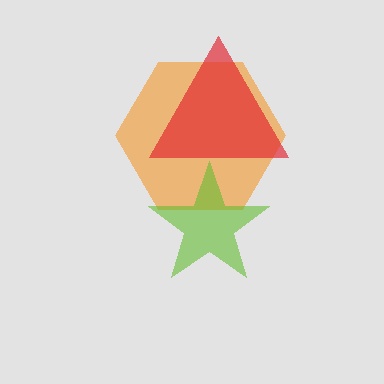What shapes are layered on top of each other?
The layered shapes are: an orange hexagon, a lime star, a red triangle.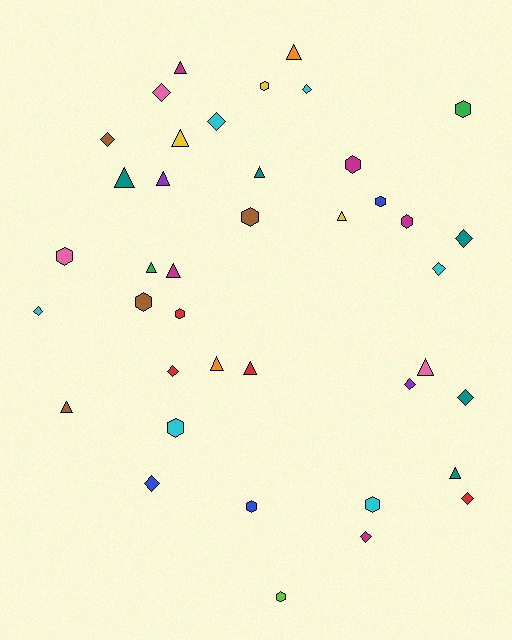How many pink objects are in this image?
There are 3 pink objects.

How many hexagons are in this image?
There are 13 hexagons.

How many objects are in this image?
There are 40 objects.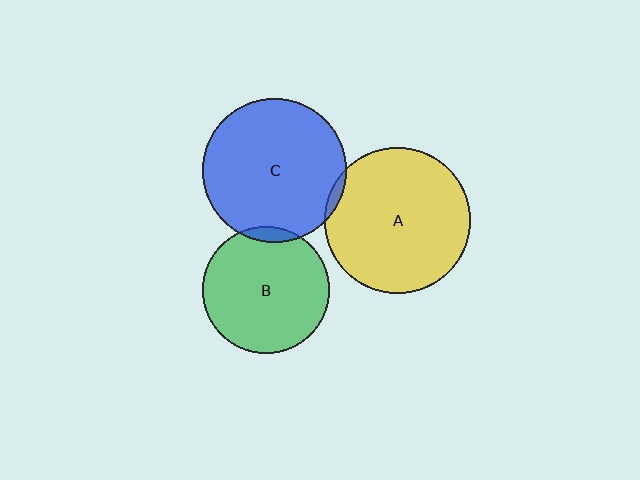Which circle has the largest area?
Circle A (yellow).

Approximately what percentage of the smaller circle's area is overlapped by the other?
Approximately 5%.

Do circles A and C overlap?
Yes.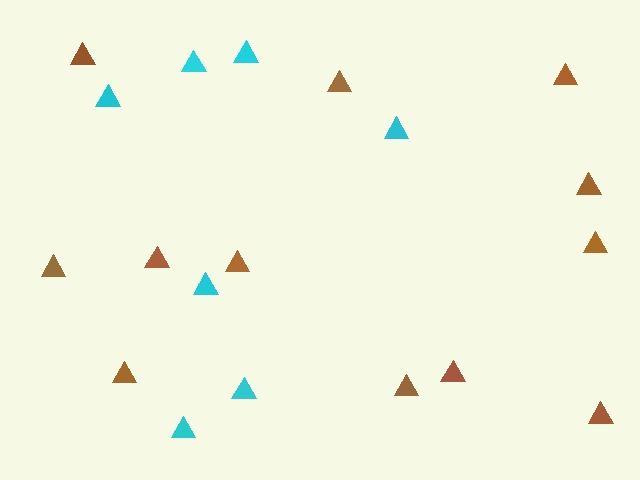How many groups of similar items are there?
There are 2 groups: one group of brown triangles (12) and one group of cyan triangles (7).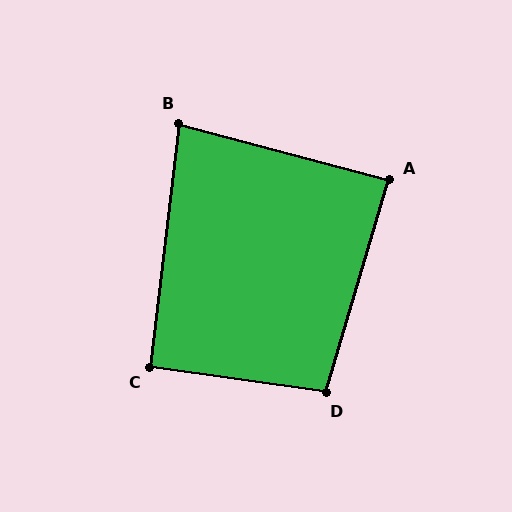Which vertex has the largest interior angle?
D, at approximately 98 degrees.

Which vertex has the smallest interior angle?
B, at approximately 82 degrees.